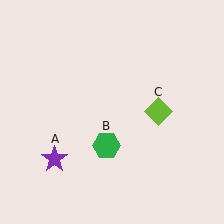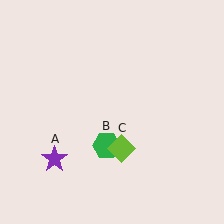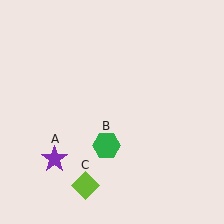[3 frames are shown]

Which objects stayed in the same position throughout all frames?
Purple star (object A) and green hexagon (object B) remained stationary.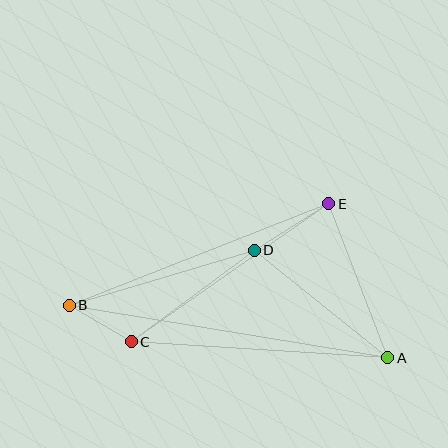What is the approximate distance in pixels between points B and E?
The distance between B and E is approximately 279 pixels.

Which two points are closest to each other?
Points B and C are closest to each other.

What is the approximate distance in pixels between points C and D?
The distance between C and D is approximately 154 pixels.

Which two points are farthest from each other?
Points A and B are farthest from each other.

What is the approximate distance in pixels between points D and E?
The distance between D and E is approximately 88 pixels.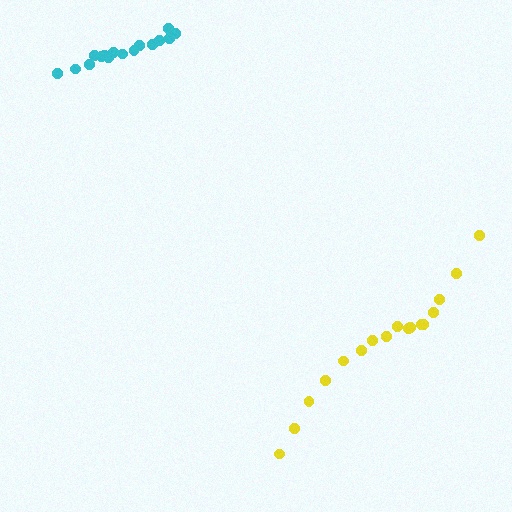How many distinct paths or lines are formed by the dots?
There are 2 distinct paths.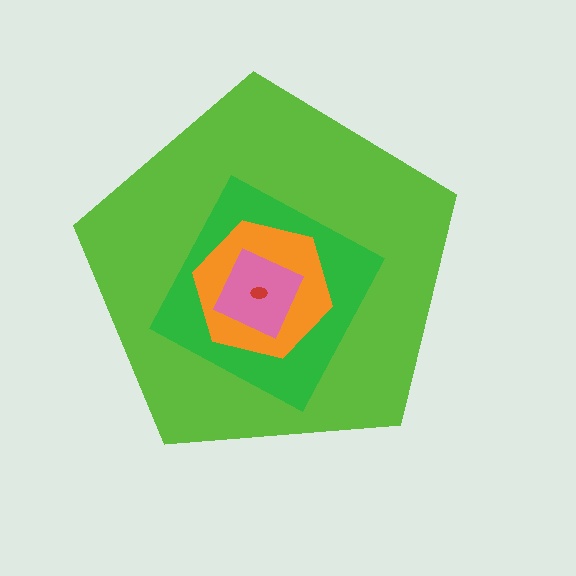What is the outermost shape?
The lime pentagon.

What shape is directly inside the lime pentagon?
The green diamond.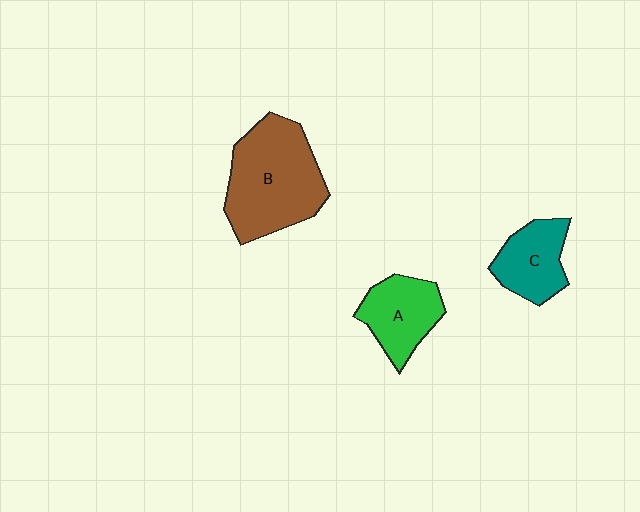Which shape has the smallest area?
Shape C (teal).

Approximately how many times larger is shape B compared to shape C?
Approximately 2.0 times.